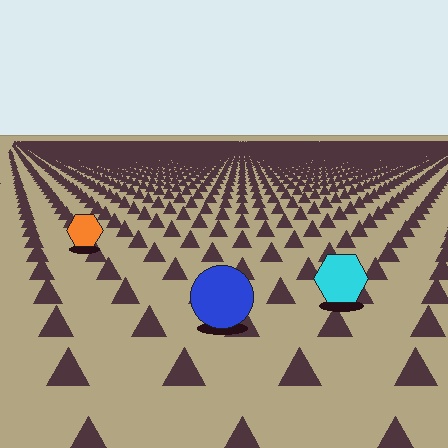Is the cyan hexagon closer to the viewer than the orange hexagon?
Yes. The cyan hexagon is closer — you can tell from the texture gradient: the ground texture is coarser near it.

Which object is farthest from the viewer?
The orange hexagon is farthest from the viewer. It appears smaller and the ground texture around it is denser.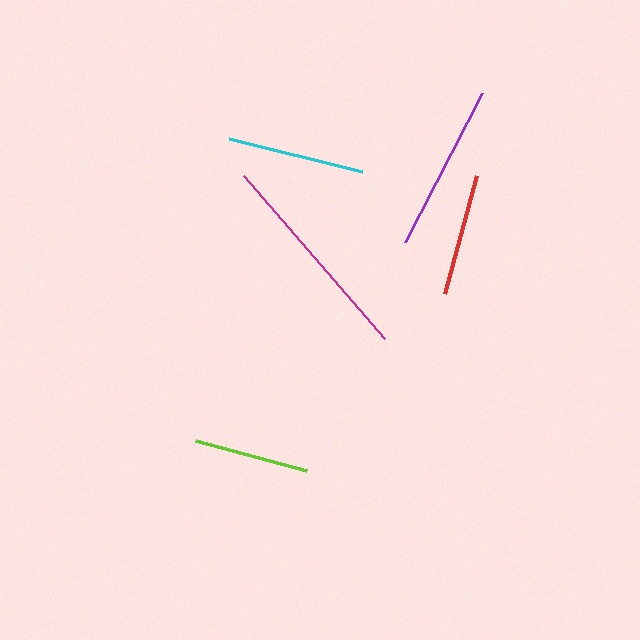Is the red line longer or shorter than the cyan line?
The cyan line is longer than the red line.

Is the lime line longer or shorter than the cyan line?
The cyan line is longer than the lime line.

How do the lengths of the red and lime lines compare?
The red and lime lines are approximately the same length.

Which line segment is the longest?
The magenta line is the longest at approximately 215 pixels.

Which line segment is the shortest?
The lime line is the shortest at approximately 115 pixels.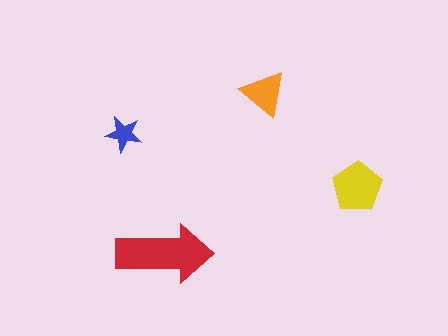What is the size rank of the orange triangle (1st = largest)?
3rd.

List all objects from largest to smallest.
The red arrow, the yellow pentagon, the orange triangle, the blue star.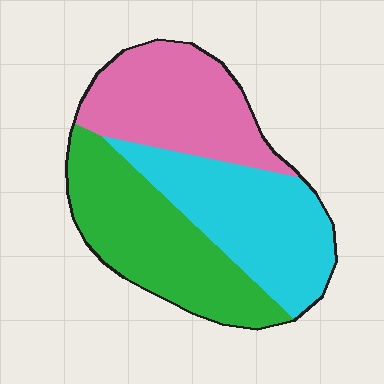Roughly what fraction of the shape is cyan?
Cyan covers roughly 35% of the shape.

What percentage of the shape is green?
Green takes up between a third and a half of the shape.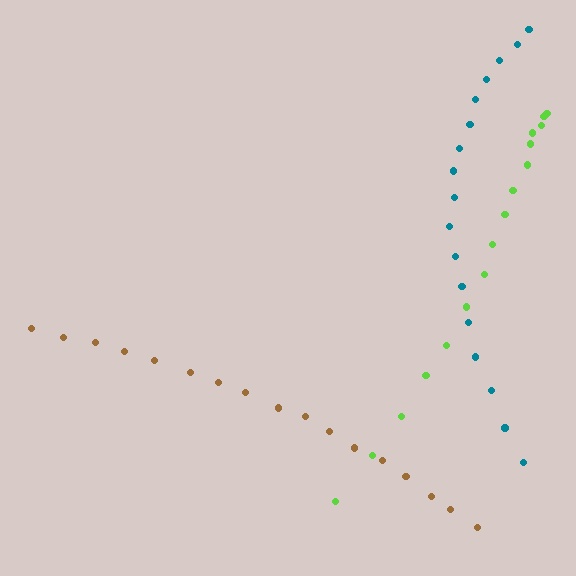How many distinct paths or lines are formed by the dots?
There are 3 distinct paths.